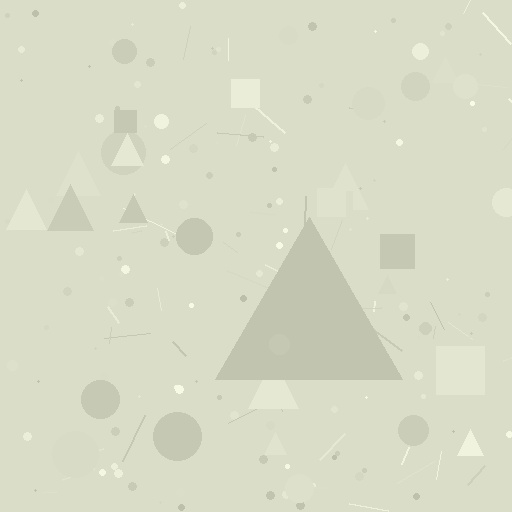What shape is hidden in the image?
A triangle is hidden in the image.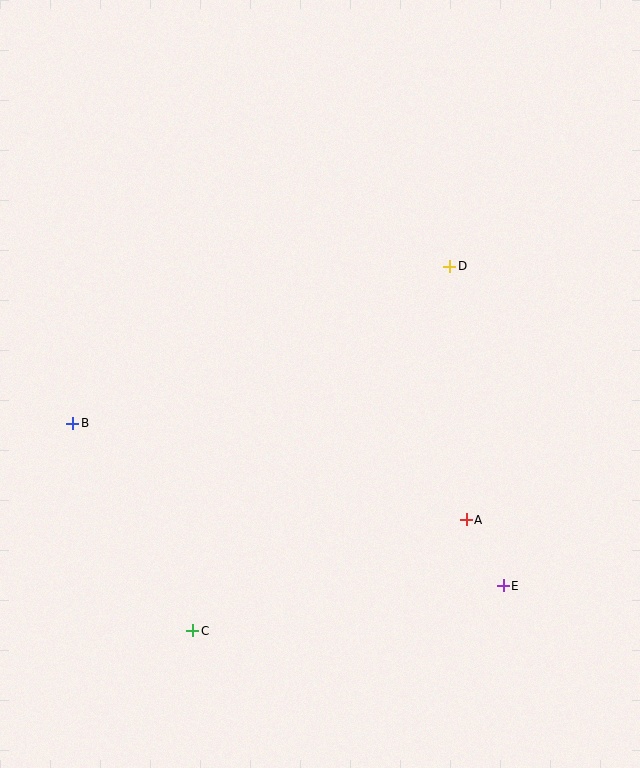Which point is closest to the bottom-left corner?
Point C is closest to the bottom-left corner.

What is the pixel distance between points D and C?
The distance between D and C is 446 pixels.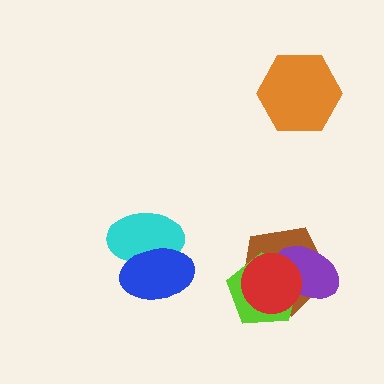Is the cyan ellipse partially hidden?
Yes, it is partially covered by another shape.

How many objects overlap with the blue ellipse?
1 object overlaps with the blue ellipse.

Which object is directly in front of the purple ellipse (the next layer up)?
The lime pentagon is directly in front of the purple ellipse.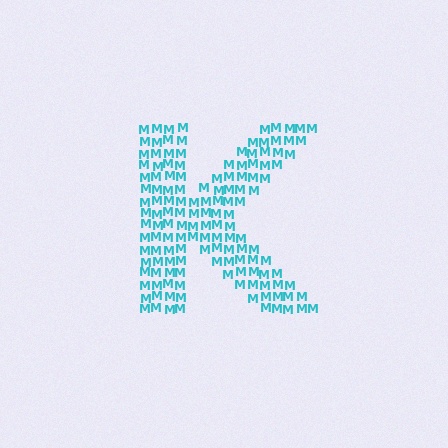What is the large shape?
The large shape is the letter K.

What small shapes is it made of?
It is made of small letter M's.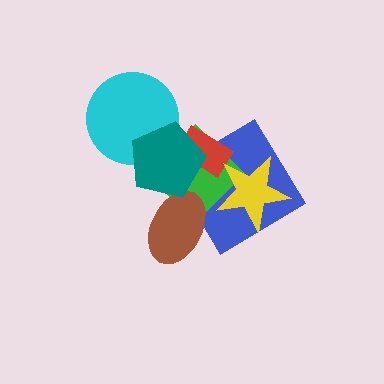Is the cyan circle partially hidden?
Yes, it is partially covered by another shape.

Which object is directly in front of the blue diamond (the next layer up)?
The green diamond is directly in front of the blue diamond.